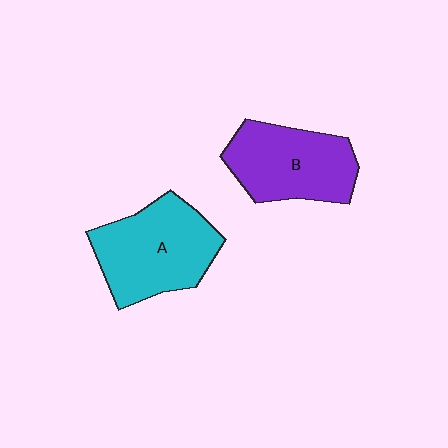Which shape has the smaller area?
Shape B (purple).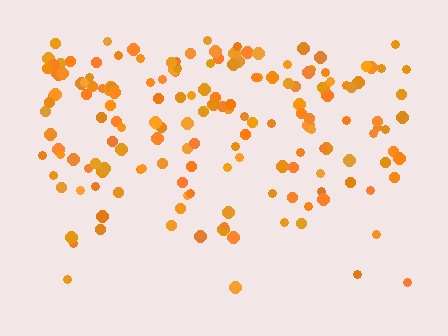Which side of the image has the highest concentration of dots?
The top.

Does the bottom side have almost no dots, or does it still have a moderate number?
Still a moderate number, just noticeably fewer than the top.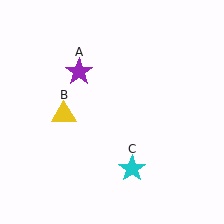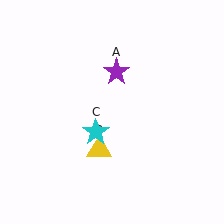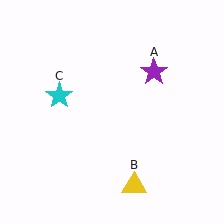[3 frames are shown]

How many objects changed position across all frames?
3 objects changed position: purple star (object A), yellow triangle (object B), cyan star (object C).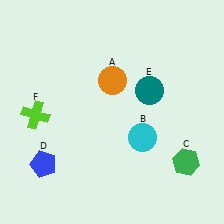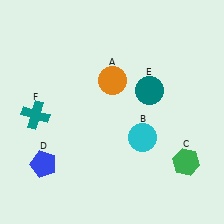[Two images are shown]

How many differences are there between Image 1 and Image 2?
There is 1 difference between the two images.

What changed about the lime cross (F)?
In Image 1, F is lime. In Image 2, it changed to teal.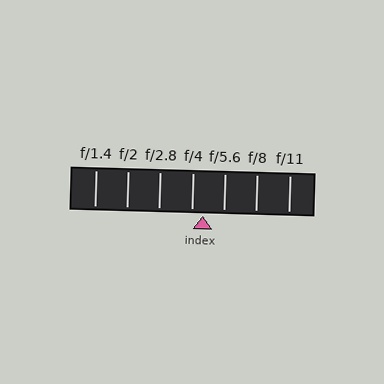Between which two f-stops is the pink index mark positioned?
The index mark is between f/4 and f/5.6.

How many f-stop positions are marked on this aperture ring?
There are 7 f-stop positions marked.